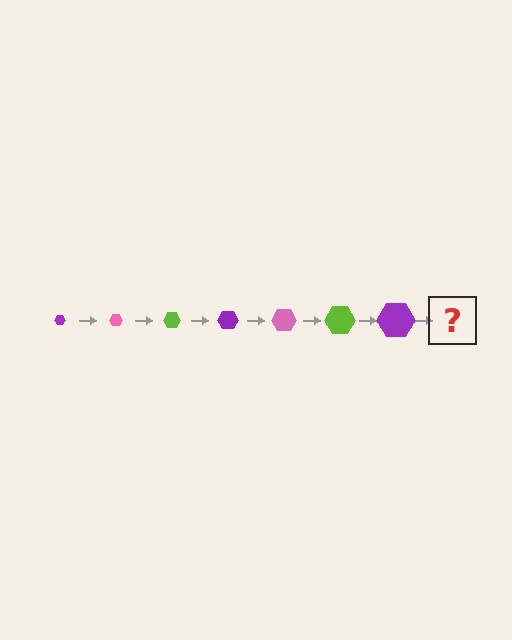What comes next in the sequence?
The next element should be a pink hexagon, larger than the previous one.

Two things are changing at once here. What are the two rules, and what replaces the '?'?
The two rules are that the hexagon grows larger each step and the color cycles through purple, pink, and lime. The '?' should be a pink hexagon, larger than the previous one.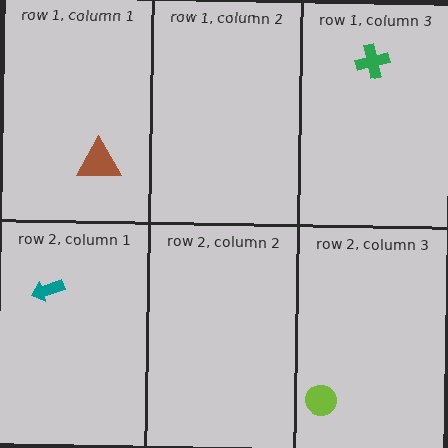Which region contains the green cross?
The row 1, column 3 region.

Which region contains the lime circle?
The row 2, column 3 region.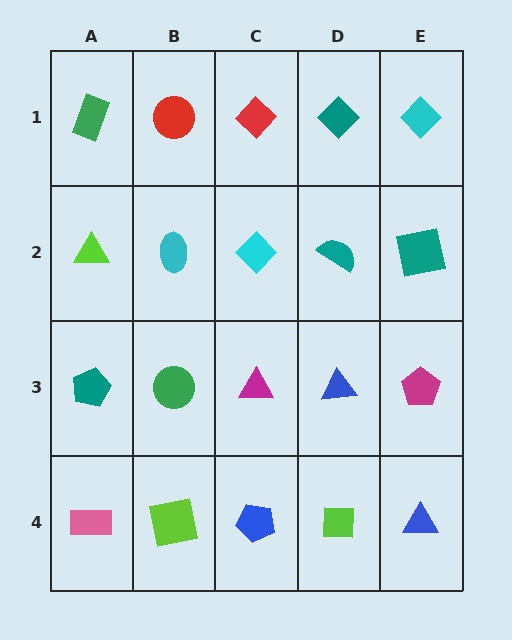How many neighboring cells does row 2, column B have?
4.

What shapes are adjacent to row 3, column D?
A teal semicircle (row 2, column D), a lime square (row 4, column D), a magenta triangle (row 3, column C), a magenta pentagon (row 3, column E).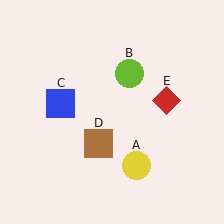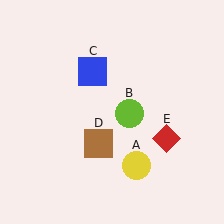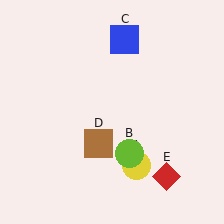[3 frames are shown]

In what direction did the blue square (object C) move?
The blue square (object C) moved up and to the right.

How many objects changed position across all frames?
3 objects changed position: lime circle (object B), blue square (object C), red diamond (object E).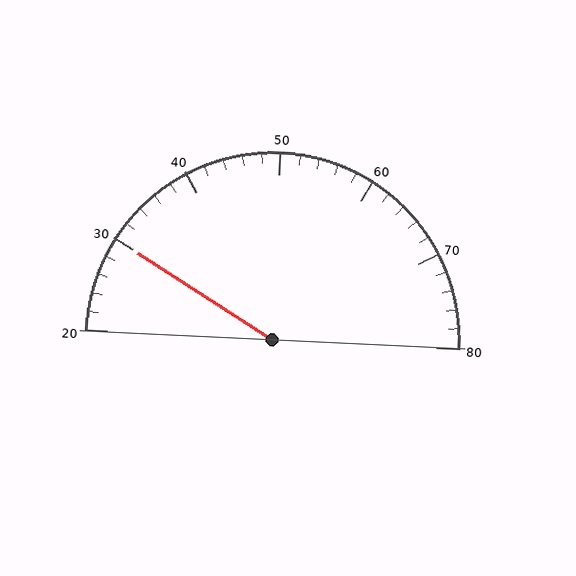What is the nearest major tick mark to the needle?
The nearest major tick mark is 30.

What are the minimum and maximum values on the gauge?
The gauge ranges from 20 to 80.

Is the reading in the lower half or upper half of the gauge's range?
The reading is in the lower half of the range (20 to 80).